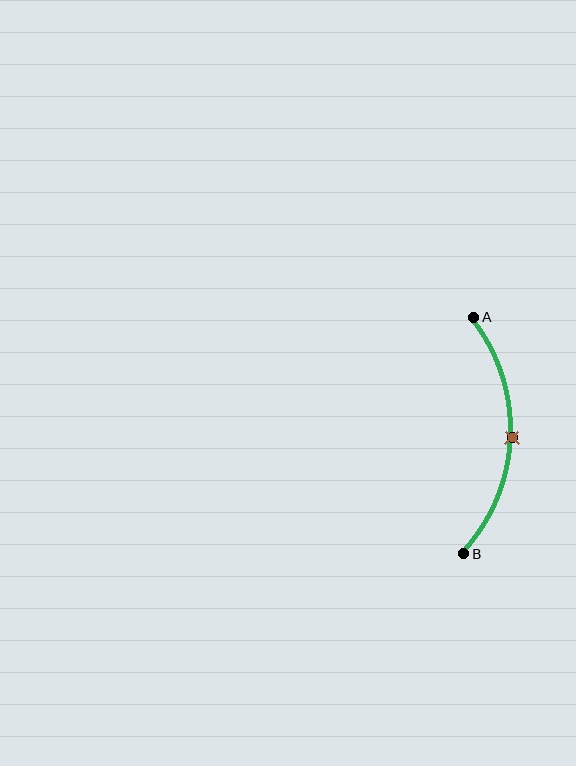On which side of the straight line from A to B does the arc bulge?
The arc bulges to the right of the straight line connecting A and B.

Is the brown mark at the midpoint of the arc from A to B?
Yes. The brown mark lies on the arc at equal arc-length from both A and B — it is the arc midpoint.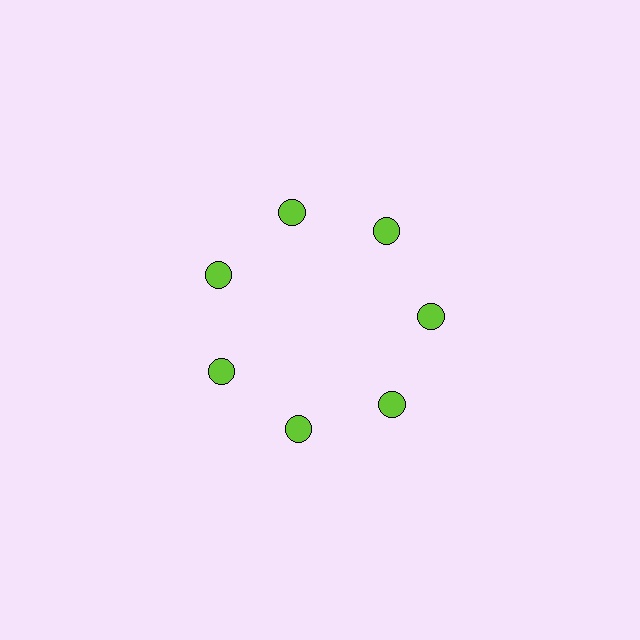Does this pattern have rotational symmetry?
Yes, this pattern has 7-fold rotational symmetry. It looks the same after rotating 51 degrees around the center.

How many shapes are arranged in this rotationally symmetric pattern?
There are 7 shapes, arranged in 7 groups of 1.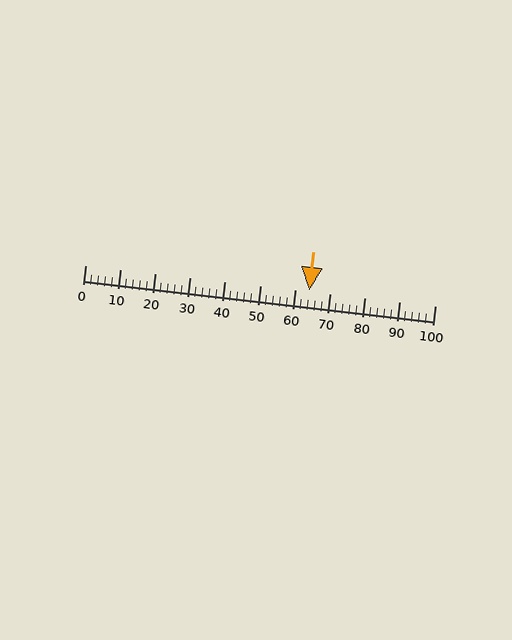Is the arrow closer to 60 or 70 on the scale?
The arrow is closer to 60.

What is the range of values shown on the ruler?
The ruler shows values from 0 to 100.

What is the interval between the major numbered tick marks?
The major tick marks are spaced 10 units apart.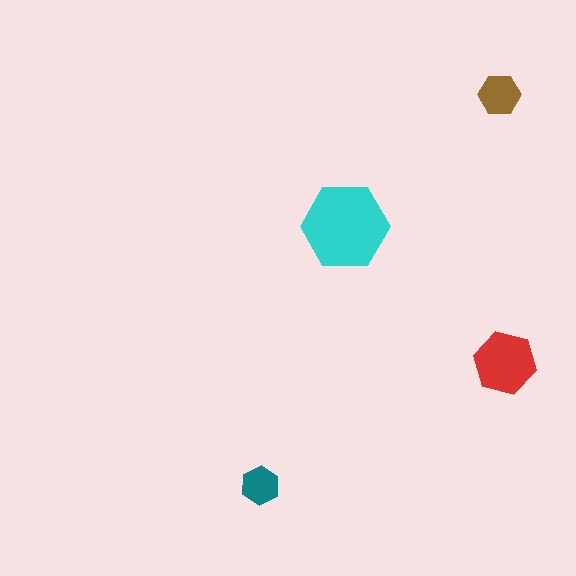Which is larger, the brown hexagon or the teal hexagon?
The brown one.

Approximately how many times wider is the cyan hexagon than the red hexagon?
About 1.5 times wider.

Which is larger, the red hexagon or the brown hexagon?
The red one.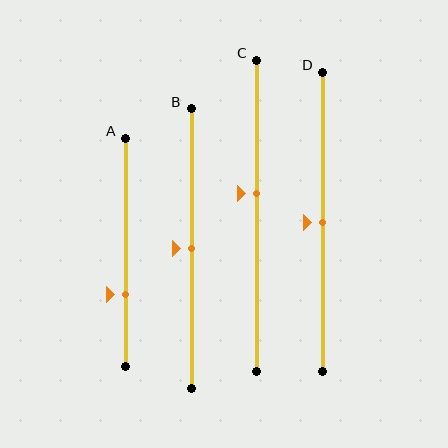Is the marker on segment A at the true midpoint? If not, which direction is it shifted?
No, the marker on segment A is shifted downward by about 18% of the segment length.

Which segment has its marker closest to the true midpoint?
Segment B has its marker closest to the true midpoint.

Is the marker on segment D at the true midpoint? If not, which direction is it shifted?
Yes, the marker on segment D is at the true midpoint.